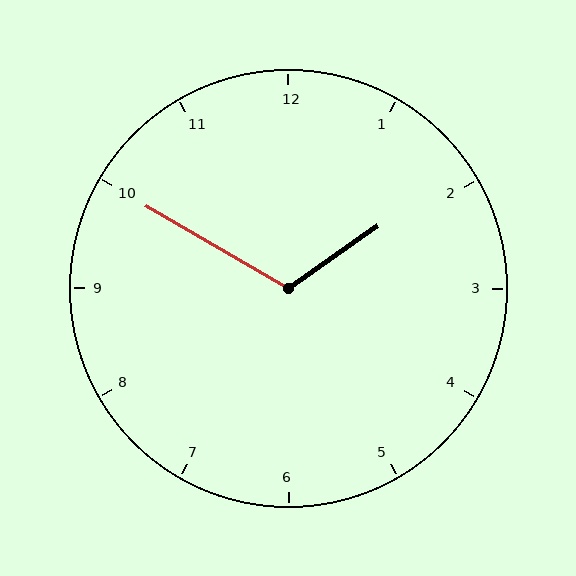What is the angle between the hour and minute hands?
Approximately 115 degrees.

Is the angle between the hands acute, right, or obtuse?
It is obtuse.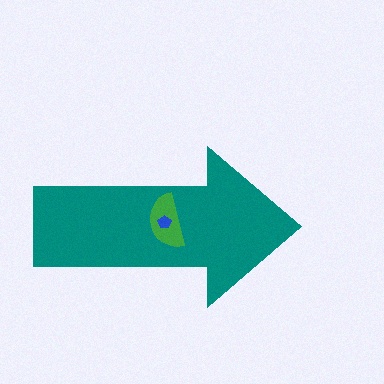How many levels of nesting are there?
3.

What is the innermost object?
The blue pentagon.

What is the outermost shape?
The teal arrow.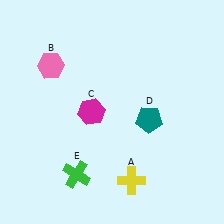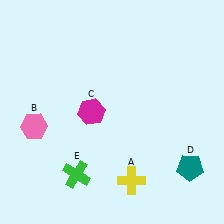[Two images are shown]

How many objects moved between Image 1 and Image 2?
2 objects moved between the two images.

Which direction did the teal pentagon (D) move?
The teal pentagon (D) moved down.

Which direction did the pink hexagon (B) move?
The pink hexagon (B) moved down.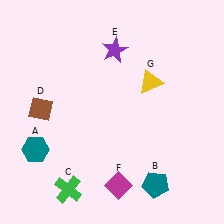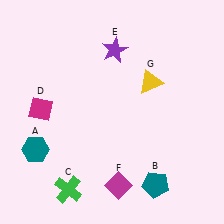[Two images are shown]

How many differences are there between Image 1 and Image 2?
There is 1 difference between the two images.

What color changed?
The diamond (D) changed from brown in Image 1 to magenta in Image 2.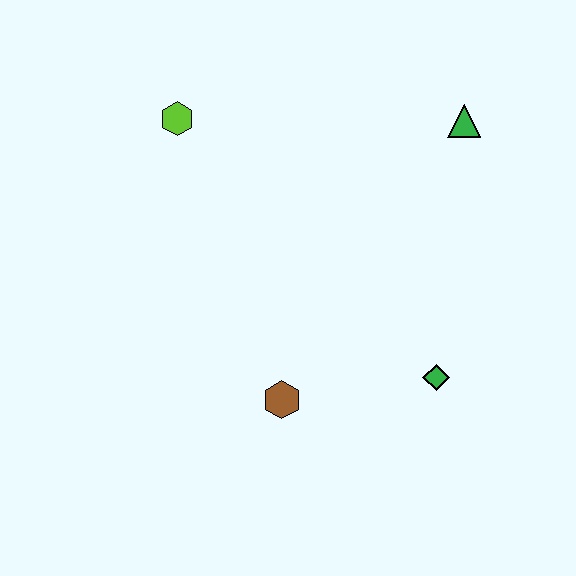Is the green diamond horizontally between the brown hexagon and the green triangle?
Yes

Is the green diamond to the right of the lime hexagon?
Yes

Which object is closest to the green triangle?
The green diamond is closest to the green triangle.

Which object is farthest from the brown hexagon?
The green triangle is farthest from the brown hexagon.